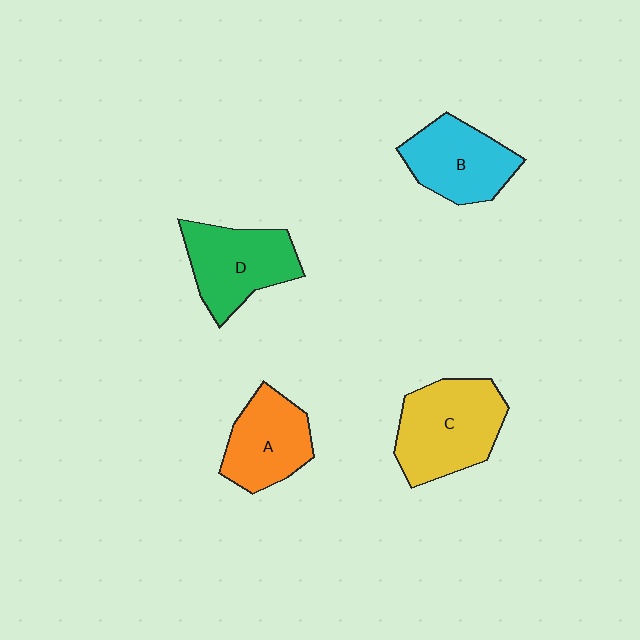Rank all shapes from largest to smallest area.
From largest to smallest: C (yellow), D (green), B (cyan), A (orange).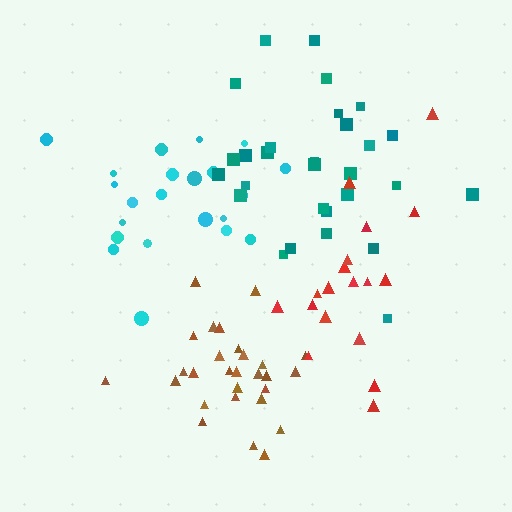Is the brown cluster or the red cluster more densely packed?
Brown.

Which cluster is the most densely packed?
Brown.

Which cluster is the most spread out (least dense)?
Red.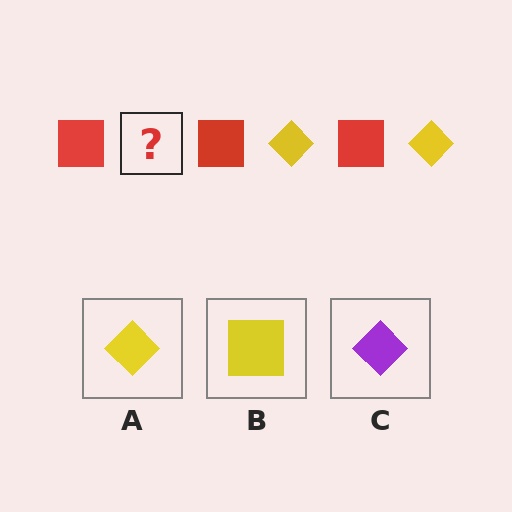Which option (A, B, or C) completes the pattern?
A.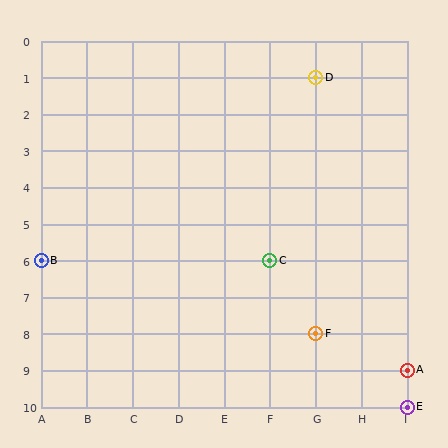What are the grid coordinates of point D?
Point D is at grid coordinates (G, 1).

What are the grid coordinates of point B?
Point B is at grid coordinates (A, 6).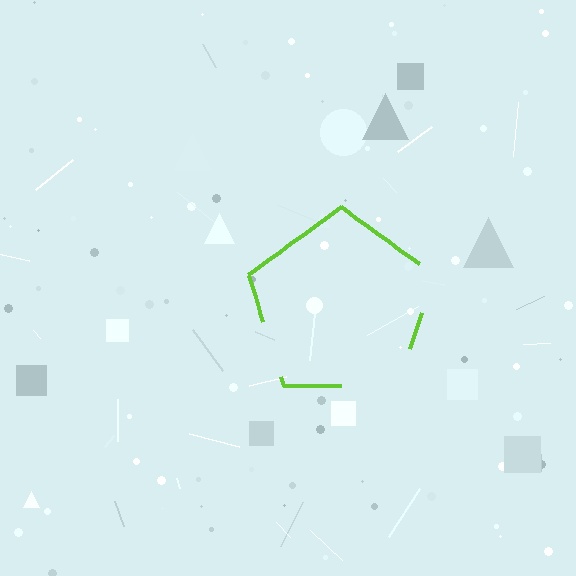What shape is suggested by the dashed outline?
The dashed outline suggests a pentagon.